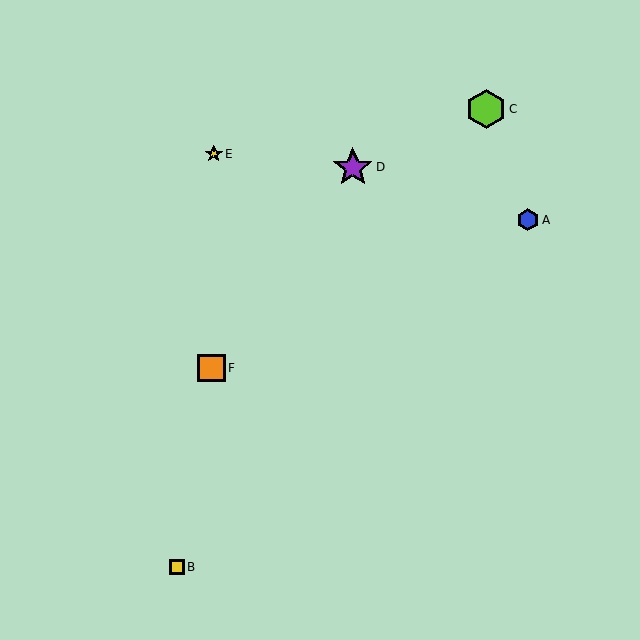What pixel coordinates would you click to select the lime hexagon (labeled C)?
Click at (486, 109) to select the lime hexagon C.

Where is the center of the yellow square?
The center of the yellow square is at (177, 567).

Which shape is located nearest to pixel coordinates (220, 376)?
The orange square (labeled F) at (211, 368) is nearest to that location.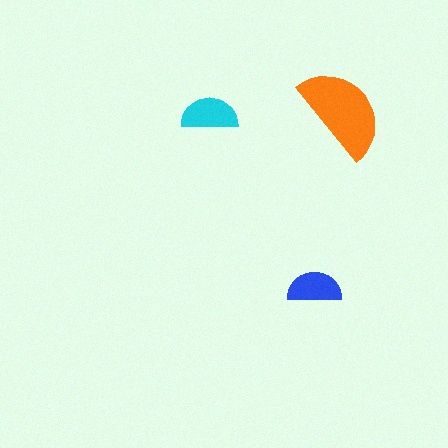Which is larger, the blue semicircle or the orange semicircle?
The orange one.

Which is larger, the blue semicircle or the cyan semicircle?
The cyan one.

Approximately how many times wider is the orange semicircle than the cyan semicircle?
About 1.5 times wider.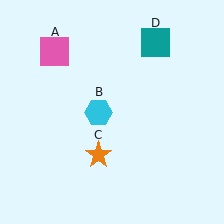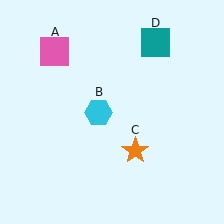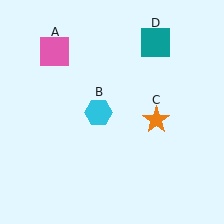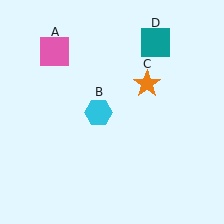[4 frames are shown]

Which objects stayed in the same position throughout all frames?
Pink square (object A) and cyan hexagon (object B) and teal square (object D) remained stationary.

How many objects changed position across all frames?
1 object changed position: orange star (object C).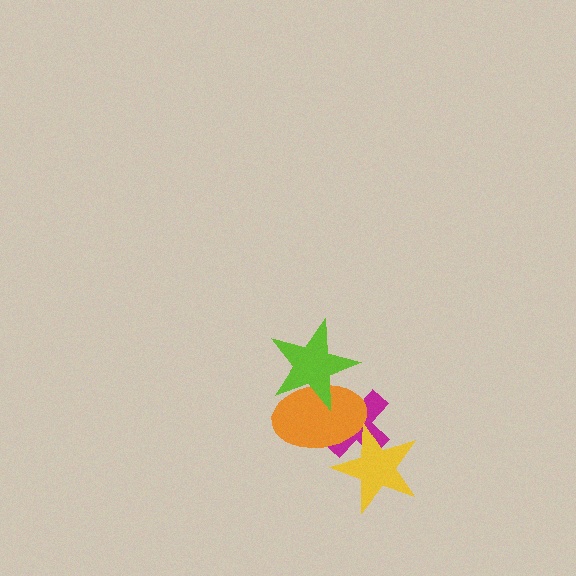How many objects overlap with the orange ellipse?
3 objects overlap with the orange ellipse.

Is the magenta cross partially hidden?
Yes, it is partially covered by another shape.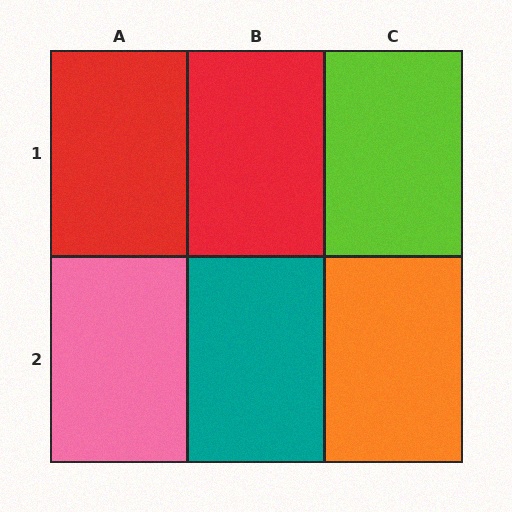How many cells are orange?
1 cell is orange.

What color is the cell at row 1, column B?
Red.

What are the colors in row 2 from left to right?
Pink, teal, orange.